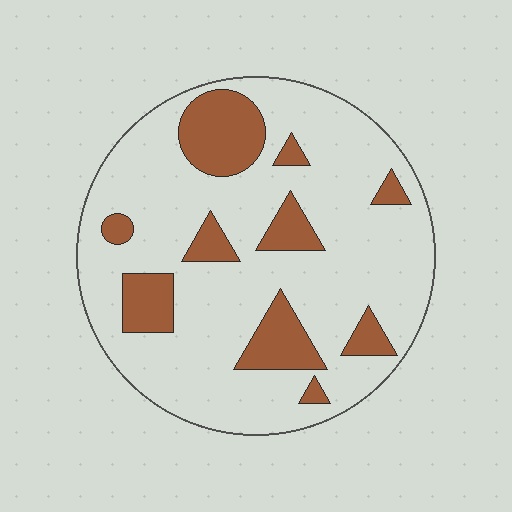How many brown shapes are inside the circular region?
10.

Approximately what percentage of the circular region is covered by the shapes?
Approximately 20%.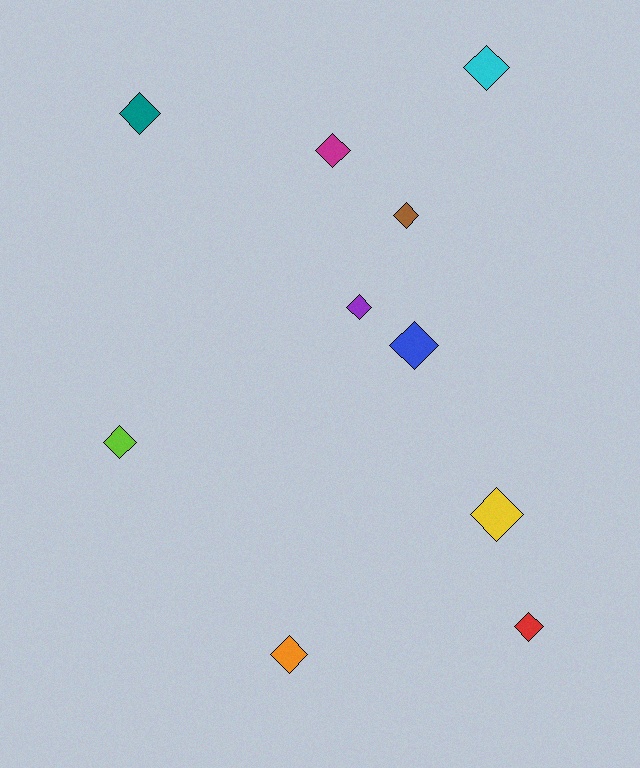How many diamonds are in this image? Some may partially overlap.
There are 10 diamonds.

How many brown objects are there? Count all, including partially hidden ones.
There is 1 brown object.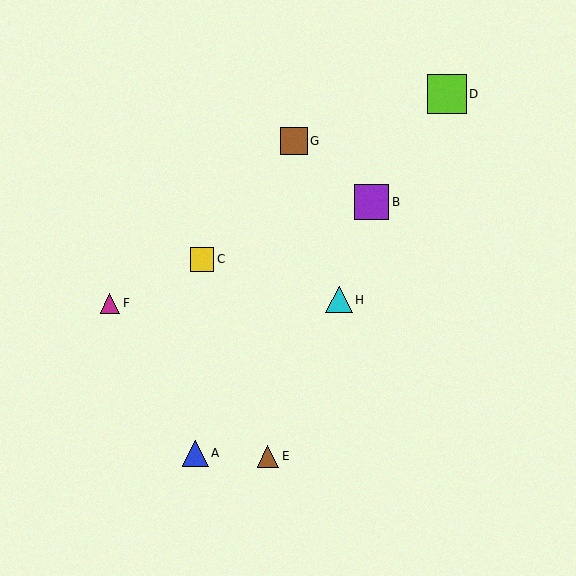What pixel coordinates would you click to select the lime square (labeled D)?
Click at (447, 94) to select the lime square D.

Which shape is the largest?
The lime square (labeled D) is the largest.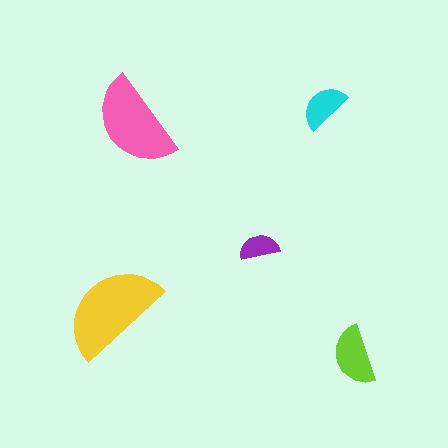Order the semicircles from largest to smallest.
the yellow one, the pink one, the lime one, the cyan one, the purple one.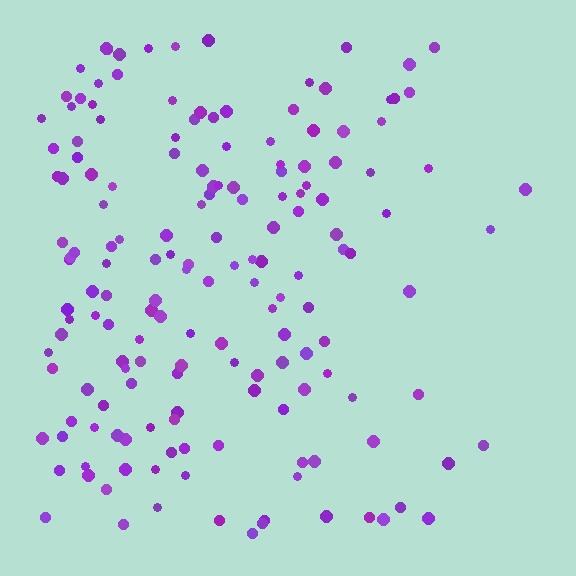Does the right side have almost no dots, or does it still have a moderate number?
Still a moderate number, just noticeably fewer than the left.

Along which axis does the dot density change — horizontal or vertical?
Horizontal.